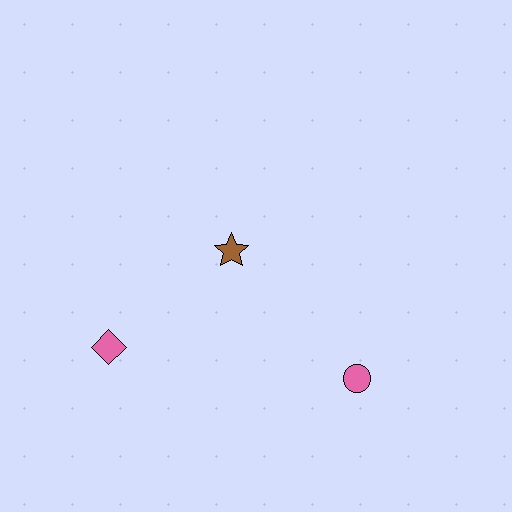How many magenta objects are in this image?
There are no magenta objects.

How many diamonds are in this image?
There is 1 diamond.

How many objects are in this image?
There are 3 objects.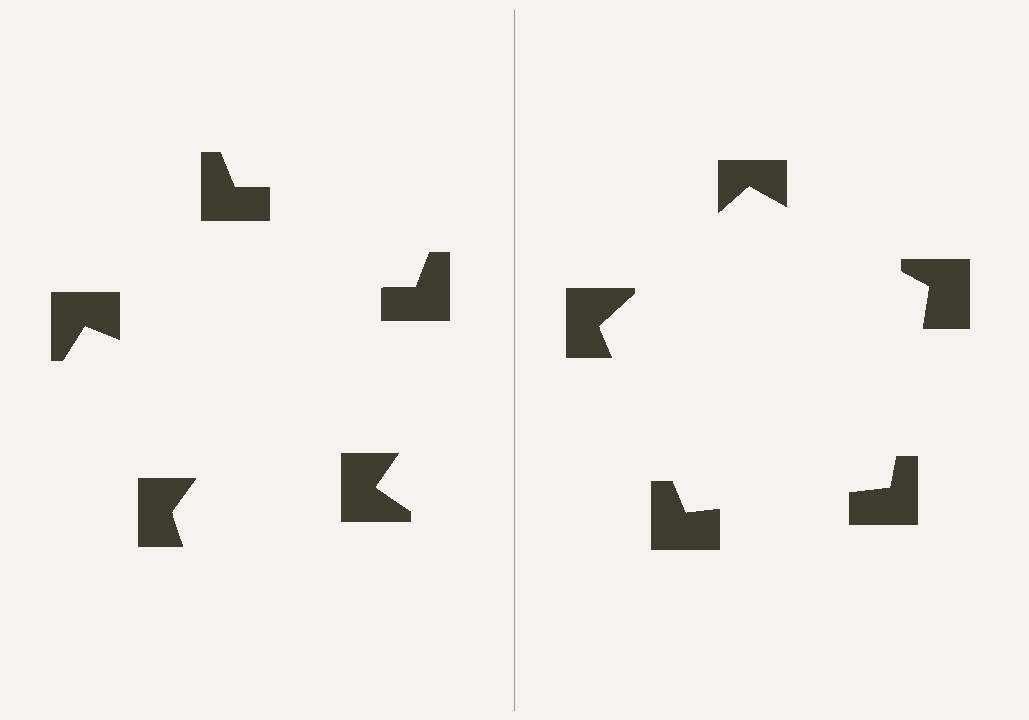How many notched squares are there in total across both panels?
10 — 5 on each side.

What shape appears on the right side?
An illusory pentagon.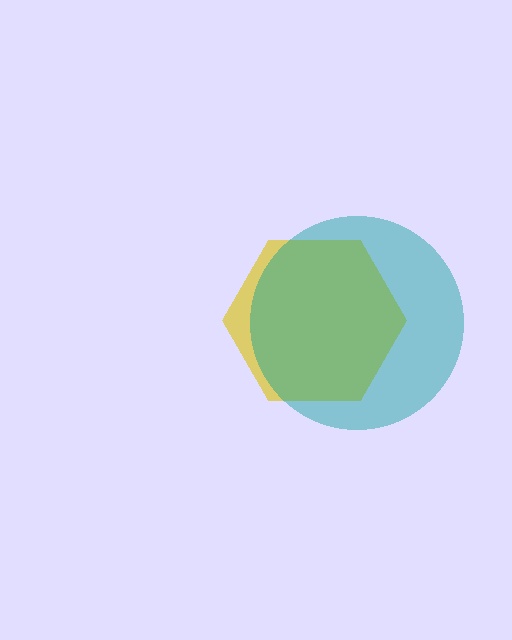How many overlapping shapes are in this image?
There are 2 overlapping shapes in the image.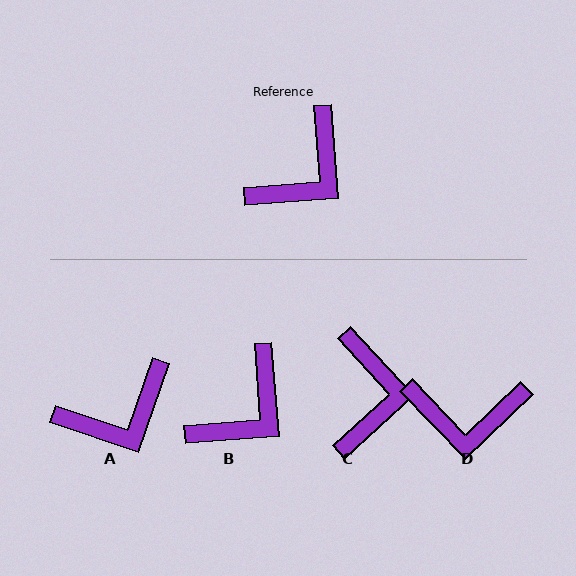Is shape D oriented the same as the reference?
No, it is off by about 51 degrees.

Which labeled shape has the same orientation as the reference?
B.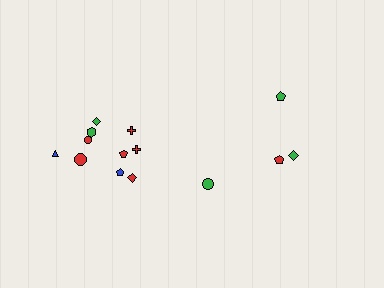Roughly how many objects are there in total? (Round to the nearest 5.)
Roughly 15 objects in total.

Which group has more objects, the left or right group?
The left group.